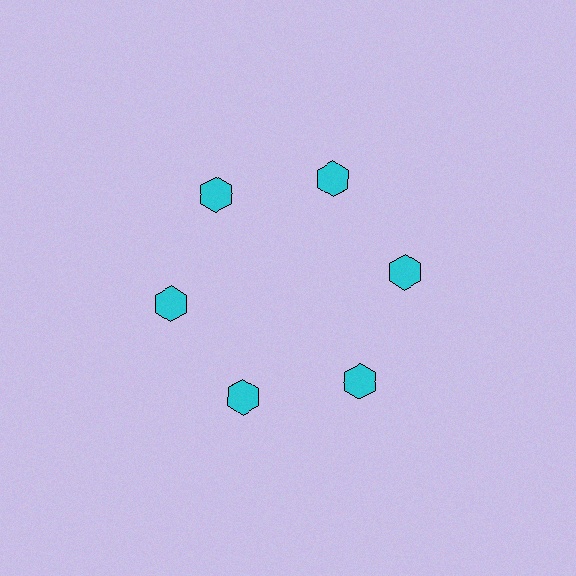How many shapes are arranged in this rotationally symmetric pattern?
There are 6 shapes, arranged in 6 groups of 1.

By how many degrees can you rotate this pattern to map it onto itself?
The pattern maps onto itself every 60 degrees of rotation.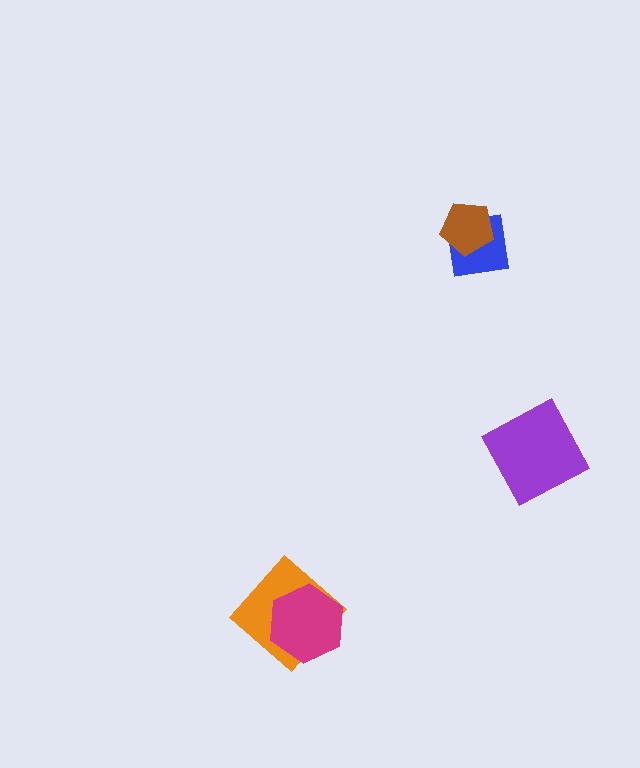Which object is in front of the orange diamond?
The magenta hexagon is in front of the orange diamond.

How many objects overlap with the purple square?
0 objects overlap with the purple square.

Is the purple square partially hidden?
No, no other shape covers it.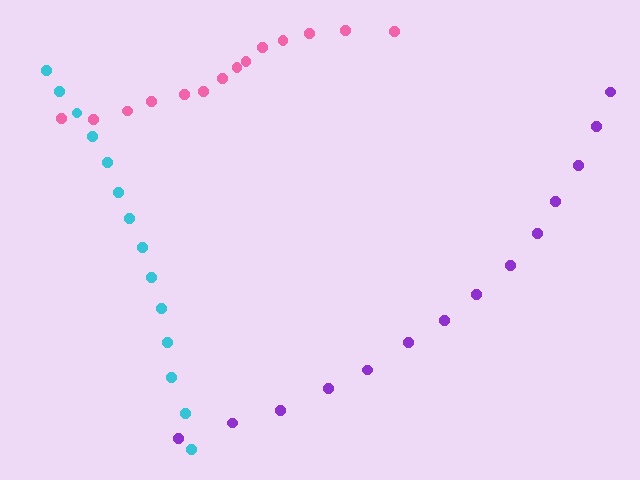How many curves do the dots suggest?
There are 3 distinct paths.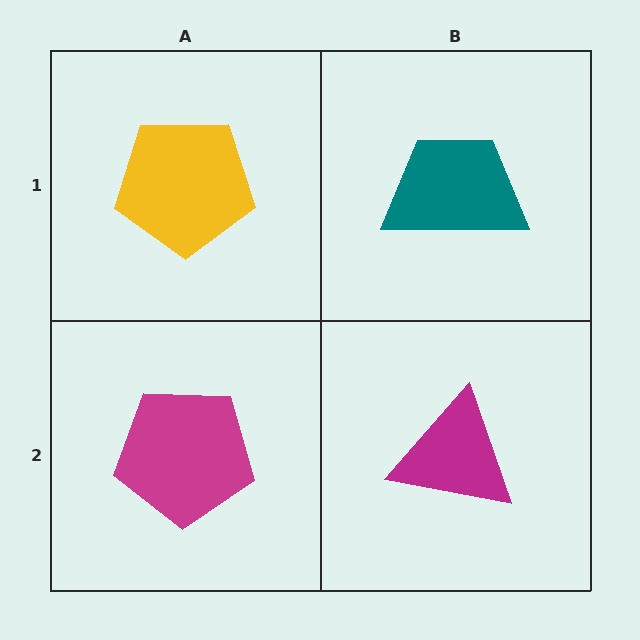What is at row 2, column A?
A magenta pentagon.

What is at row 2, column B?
A magenta triangle.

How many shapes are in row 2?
2 shapes.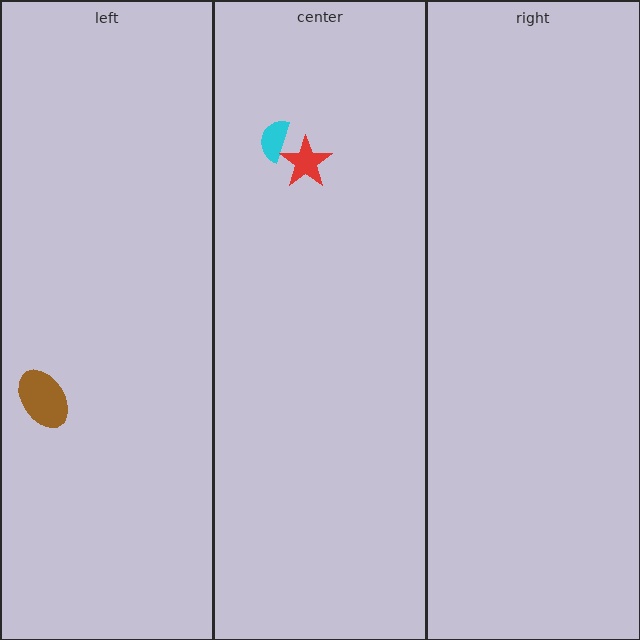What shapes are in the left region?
The brown ellipse.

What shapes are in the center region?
The cyan semicircle, the red star.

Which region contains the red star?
The center region.